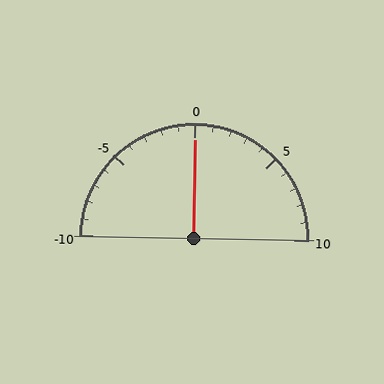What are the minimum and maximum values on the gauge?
The gauge ranges from -10 to 10.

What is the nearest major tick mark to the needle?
The nearest major tick mark is 0.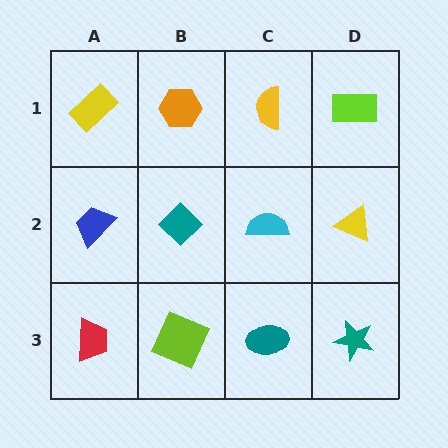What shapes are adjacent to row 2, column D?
A lime rectangle (row 1, column D), a teal star (row 3, column D), a cyan semicircle (row 2, column C).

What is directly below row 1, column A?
A blue trapezoid.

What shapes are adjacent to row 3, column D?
A yellow triangle (row 2, column D), a teal ellipse (row 3, column C).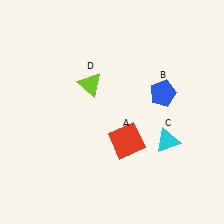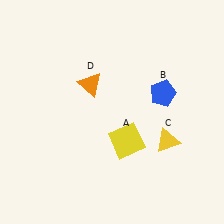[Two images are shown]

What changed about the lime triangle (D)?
In Image 1, D is lime. In Image 2, it changed to orange.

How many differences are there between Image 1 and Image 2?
There are 3 differences between the two images.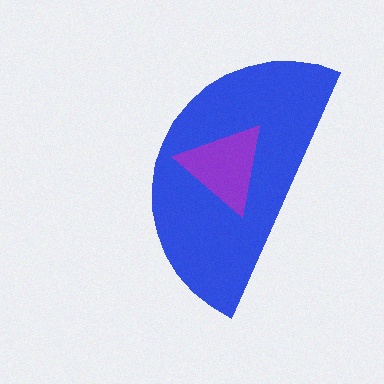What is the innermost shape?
The purple triangle.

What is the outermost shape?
The blue semicircle.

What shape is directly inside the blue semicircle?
The purple triangle.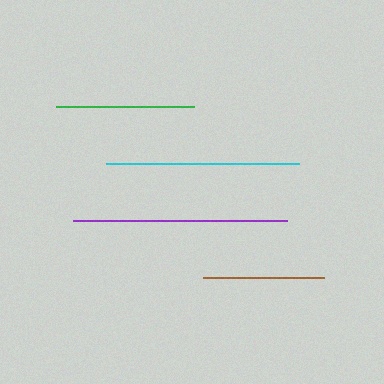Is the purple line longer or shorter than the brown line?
The purple line is longer than the brown line.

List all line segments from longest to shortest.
From longest to shortest: purple, cyan, green, brown.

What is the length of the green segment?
The green segment is approximately 137 pixels long.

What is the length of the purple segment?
The purple segment is approximately 214 pixels long.